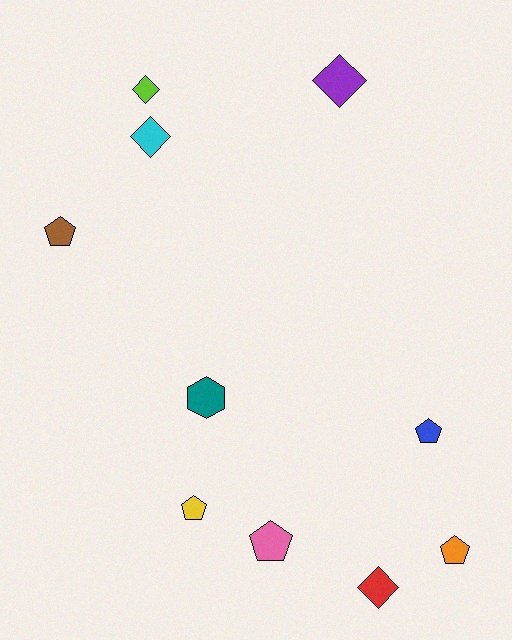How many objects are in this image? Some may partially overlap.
There are 10 objects.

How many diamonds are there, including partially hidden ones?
There are 4 diamonds.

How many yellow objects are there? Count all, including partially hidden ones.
There is 1 yellow object.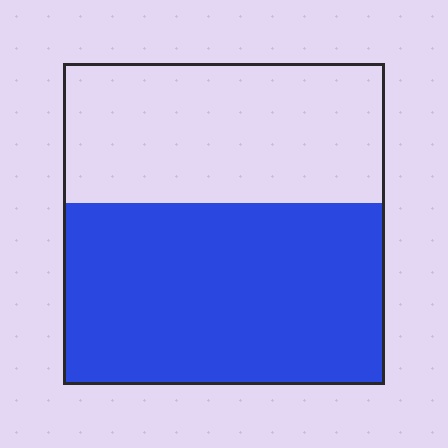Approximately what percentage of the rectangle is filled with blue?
Approximately 55%.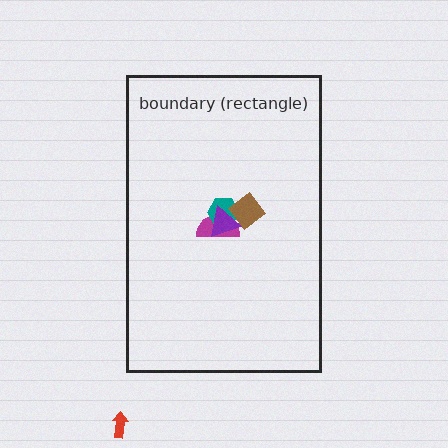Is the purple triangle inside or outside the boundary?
Inside.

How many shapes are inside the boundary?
4 inside, 1 outside.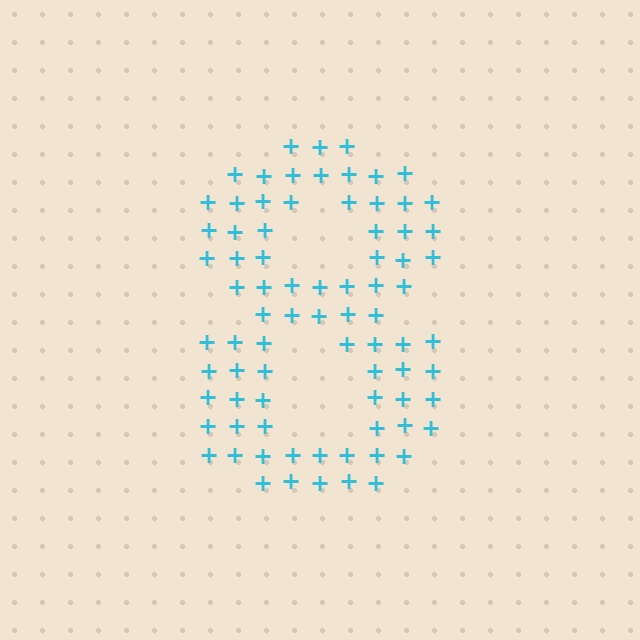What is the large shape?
The large shape is the digit 8.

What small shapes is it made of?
It is made of small plus signs.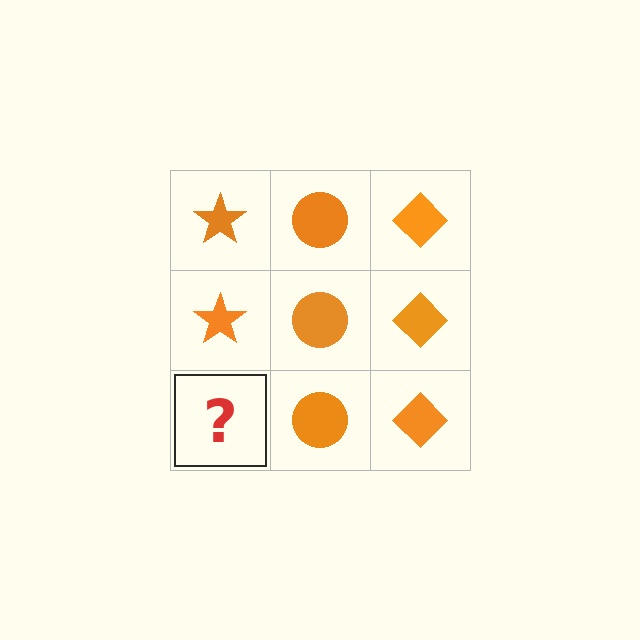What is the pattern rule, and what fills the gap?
The rule is that each column has a consistent shape. The gap should be filled with an orange star.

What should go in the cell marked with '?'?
The missing cell should contain an orange star.